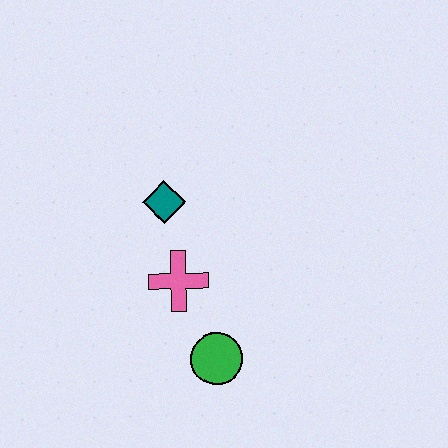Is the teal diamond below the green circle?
No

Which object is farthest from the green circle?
The teal diamond is farthest from the green circle.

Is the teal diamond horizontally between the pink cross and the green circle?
No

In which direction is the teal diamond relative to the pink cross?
The teal diamond is above the pink cross.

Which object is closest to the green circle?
The pink cross is closest to the green circle.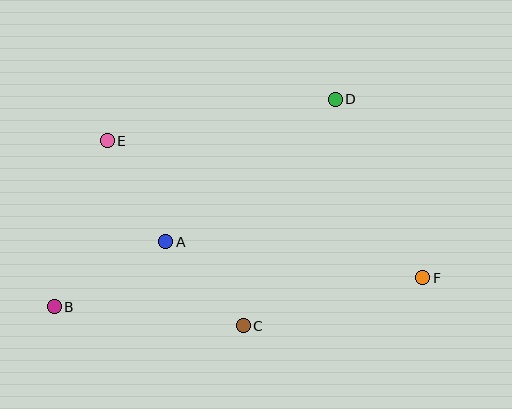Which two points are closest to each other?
Points A and C are closest to each other.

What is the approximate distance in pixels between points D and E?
The distance between D and E is approximately 231 pixels.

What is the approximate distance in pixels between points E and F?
The distance between E and F is approximately 344 pixels.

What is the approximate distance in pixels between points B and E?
The distance between B and E is approximately 174 pixels.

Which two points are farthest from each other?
Points B and F are farthest from each other.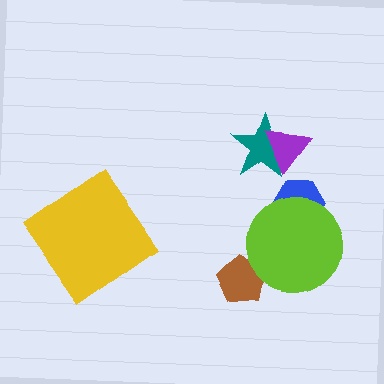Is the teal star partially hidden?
Yes, it is partially covered by another shape.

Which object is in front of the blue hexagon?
The lime circle is in front of the blue hexagon.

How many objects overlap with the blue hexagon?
1 object overlaps with the blue hexagon.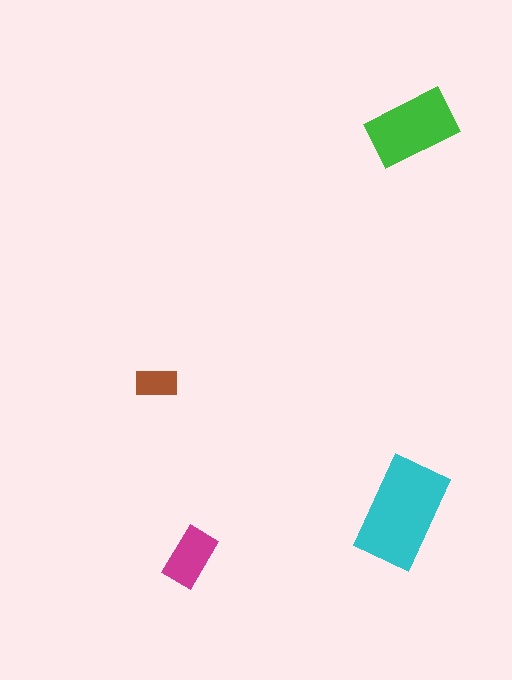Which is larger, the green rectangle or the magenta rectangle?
The green one.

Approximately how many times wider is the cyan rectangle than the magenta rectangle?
About 2 times wider.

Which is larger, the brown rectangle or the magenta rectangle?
The magenta one.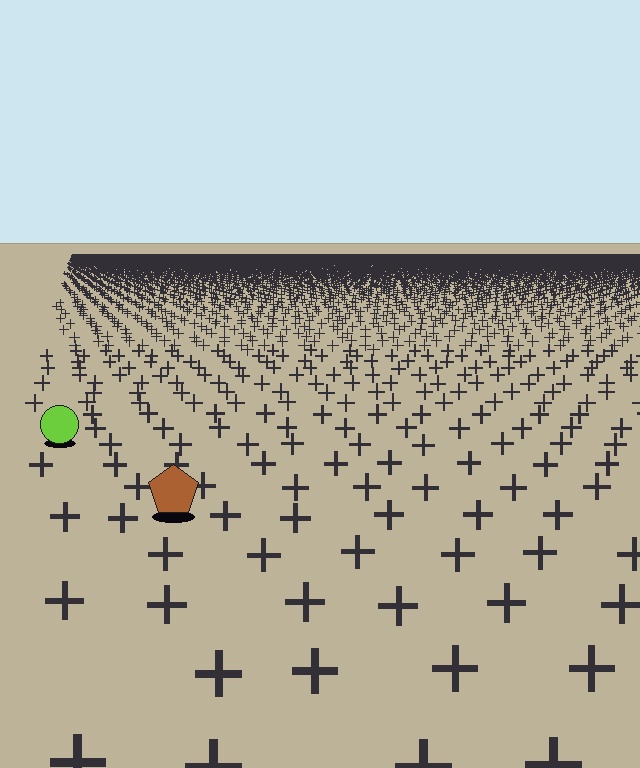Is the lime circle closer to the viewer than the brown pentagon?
No. The brown pentagon is closer — you can tell from the texture gradient: the ground texture is coarser near it.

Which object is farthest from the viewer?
The lime circle is farthest from the viewer. It appears smaller and the ground texture around it is denser.